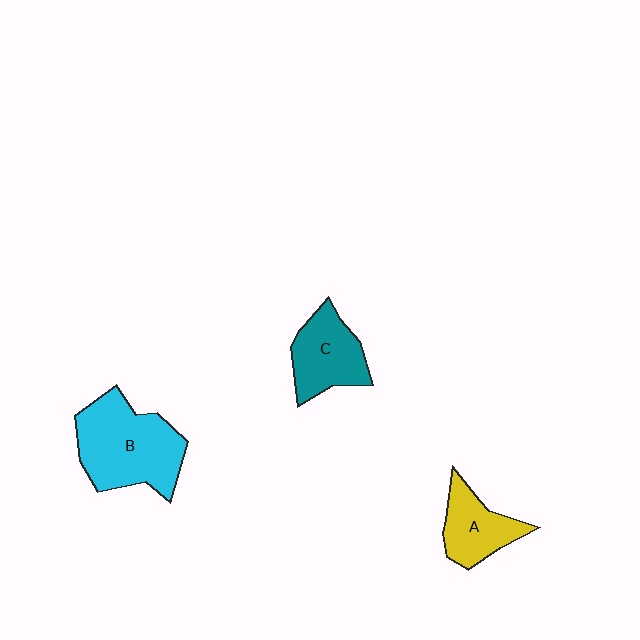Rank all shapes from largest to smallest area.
From largest to smallest: B (cyan), C (teal), A (yellow).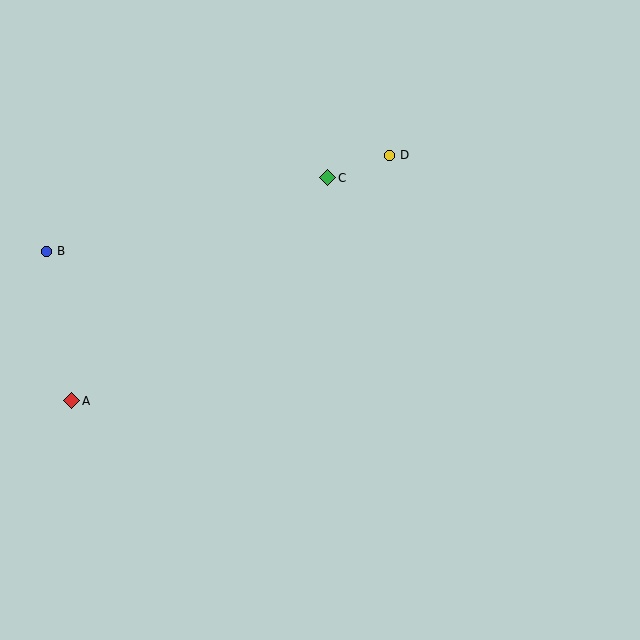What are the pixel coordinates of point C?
Point C is at (328, 178).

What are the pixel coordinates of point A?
Point A is at (72, 401).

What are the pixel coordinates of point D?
Point D is at (390, 155).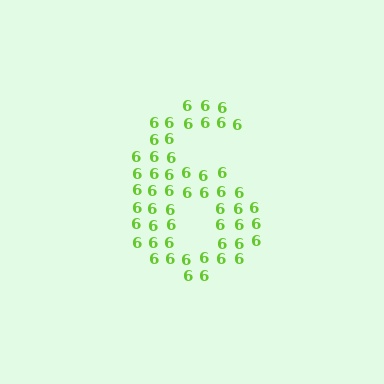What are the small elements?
The small elements are digit 6's.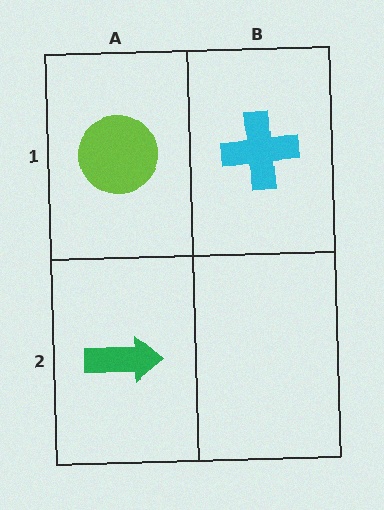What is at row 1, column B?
A cyan cross.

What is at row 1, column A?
A lime circle.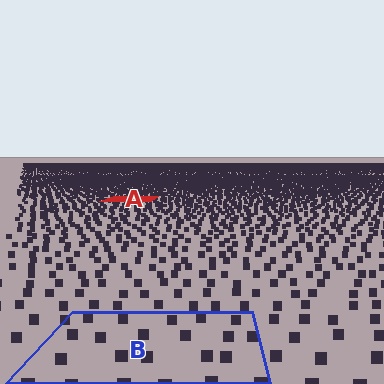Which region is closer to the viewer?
Region B is closer. The texture elements there are larger and more spread out.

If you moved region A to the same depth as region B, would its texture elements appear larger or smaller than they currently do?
They would appear larger. At a closer depth, the same texture elements are projected at a bigger on-screen size.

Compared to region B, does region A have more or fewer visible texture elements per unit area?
Region A has more texture elements per unit area — they are packed more densely because it is farther away.